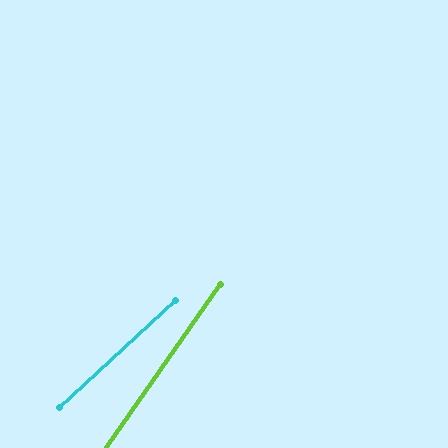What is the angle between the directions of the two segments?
Approximately 12 degrees.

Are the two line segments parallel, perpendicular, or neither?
Neither parallel nor perpendicular — they differ by about 12°.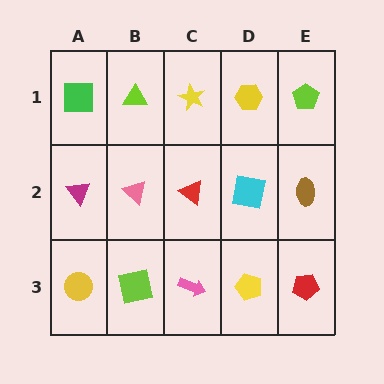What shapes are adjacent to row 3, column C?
A red triangle (row 2, column C), a lime square (row 3, column B), a yellow pentagon (row 3, column D).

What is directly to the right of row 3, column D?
A red pentagon.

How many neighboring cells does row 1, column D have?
3.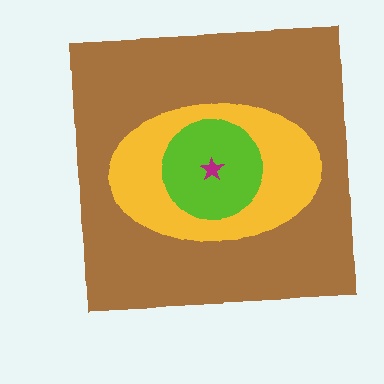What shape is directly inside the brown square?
The yellow ellipse.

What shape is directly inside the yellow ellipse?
The lime circle.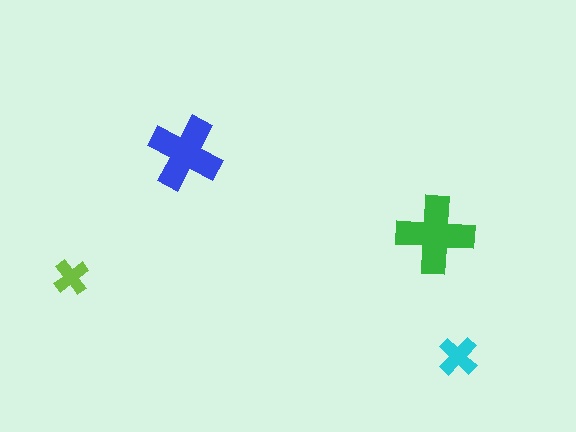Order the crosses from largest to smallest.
the green one, the blue one, the cyan one, the lime one.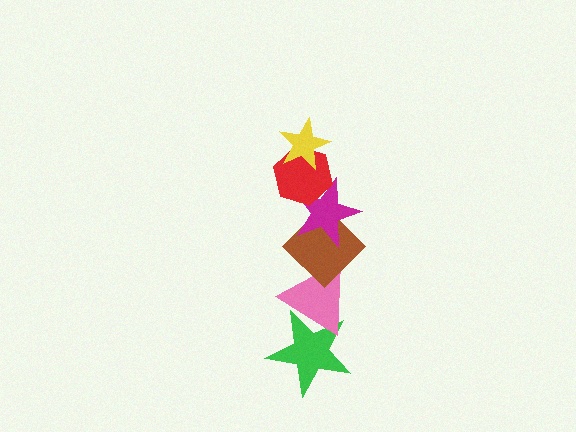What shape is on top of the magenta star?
The red hexagon is on top of the magenta star.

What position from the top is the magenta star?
The magenta star is 3rd from the top.